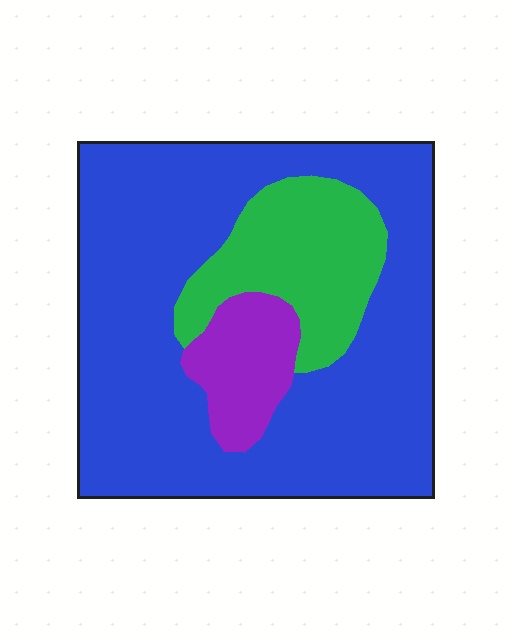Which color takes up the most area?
Blue, at roughly 70%.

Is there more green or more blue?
Blue.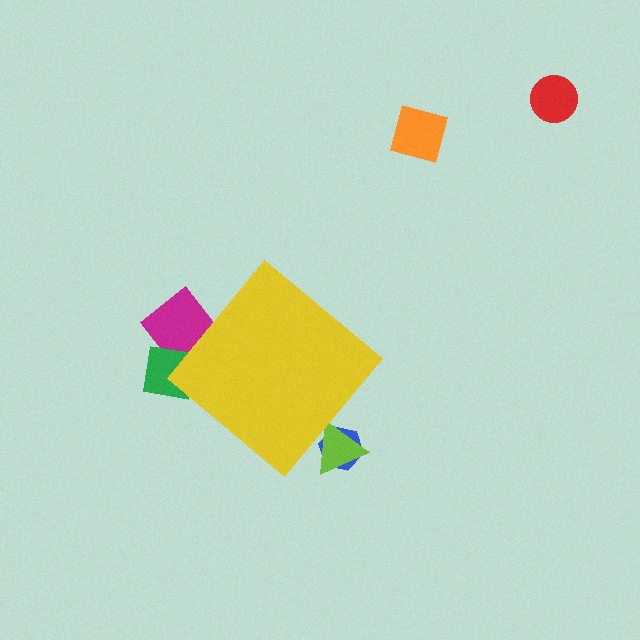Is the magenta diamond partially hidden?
Yes, the magenta diamond is partially hidden behind the yellow diamond.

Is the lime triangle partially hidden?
Yes, the lime triangle is partially hidden behind the yellow diamond.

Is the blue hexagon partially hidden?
Yes, the blue hexagon is partially hidden behind the yellow diamond.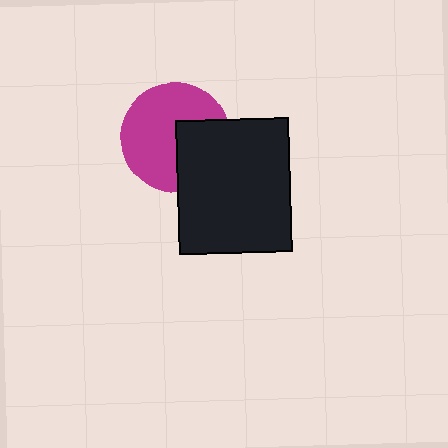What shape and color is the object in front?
The object in front is a black rectangle.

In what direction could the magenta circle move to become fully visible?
The magenta circle could move left. That would shift it out from behind the black rectangle entirely.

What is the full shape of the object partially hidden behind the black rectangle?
The partially hidden object is a magenta circle.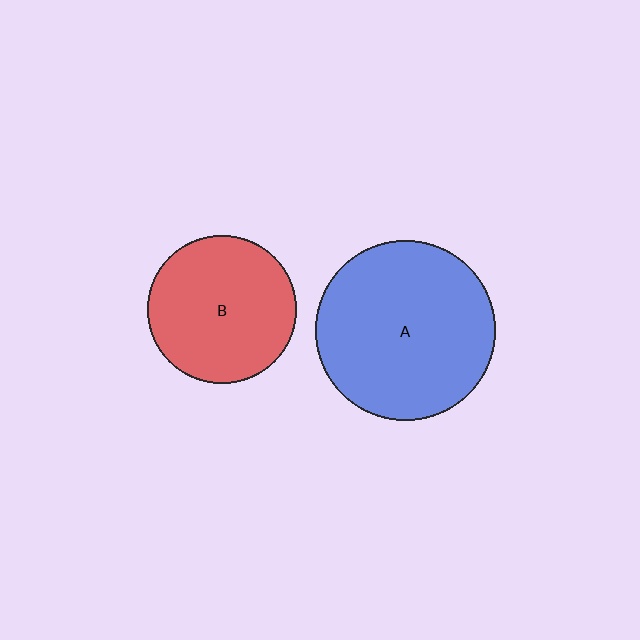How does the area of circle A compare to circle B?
Approximately 1.5 times.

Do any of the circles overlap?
No, none of the circles overlap.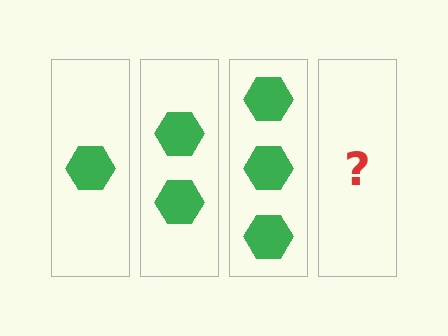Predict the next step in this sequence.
The next step is 4 hexagons.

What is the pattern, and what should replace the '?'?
The pattern is that each step adds one more hexagon. The '?' should be 4 hexagons.